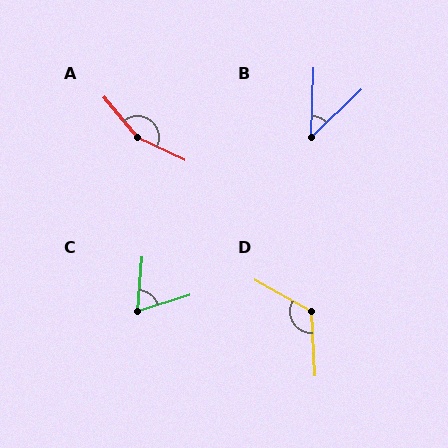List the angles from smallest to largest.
B (44°), C (68°), D (122°), A (154°).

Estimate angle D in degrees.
Approximately 122 degrees.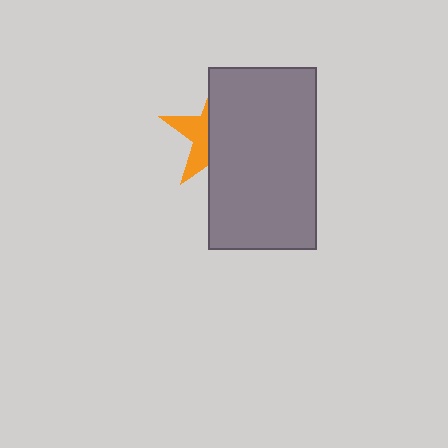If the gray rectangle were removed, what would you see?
You would see the complete orange star.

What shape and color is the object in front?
The object in front is a gray rectangle.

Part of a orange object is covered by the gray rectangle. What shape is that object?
It is a star.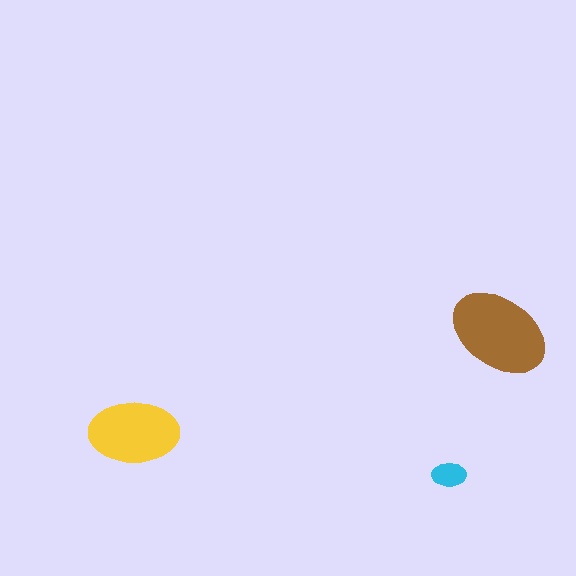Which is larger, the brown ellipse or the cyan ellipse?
The brown one.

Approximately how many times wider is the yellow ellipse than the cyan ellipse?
About 2.5 times wider.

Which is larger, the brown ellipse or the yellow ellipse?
The brown one.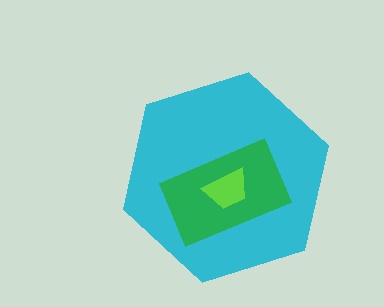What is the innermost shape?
The lime trapezoid.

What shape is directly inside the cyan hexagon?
The green rectangle.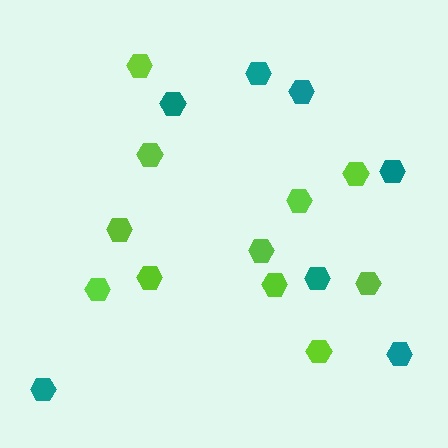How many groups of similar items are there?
There are 2 groups: one group of teal hexagons (7) and one group of lime hexagons (11).